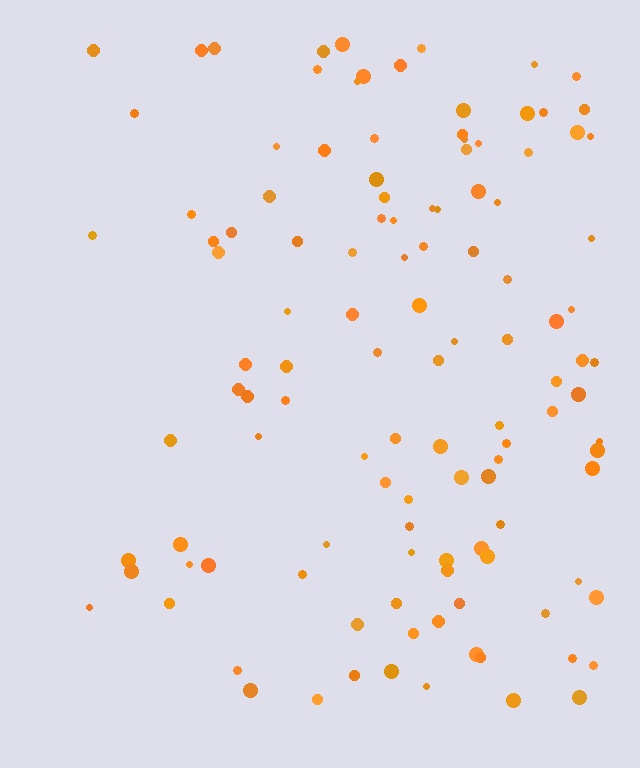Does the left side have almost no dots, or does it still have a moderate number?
Still a moderate number, just noticeably fewer than the right.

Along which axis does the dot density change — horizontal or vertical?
Horizontal.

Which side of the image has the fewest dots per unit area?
The left.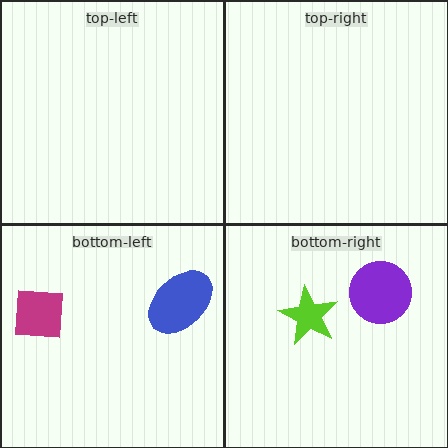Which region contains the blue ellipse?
The bottom-left region.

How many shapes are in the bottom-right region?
2.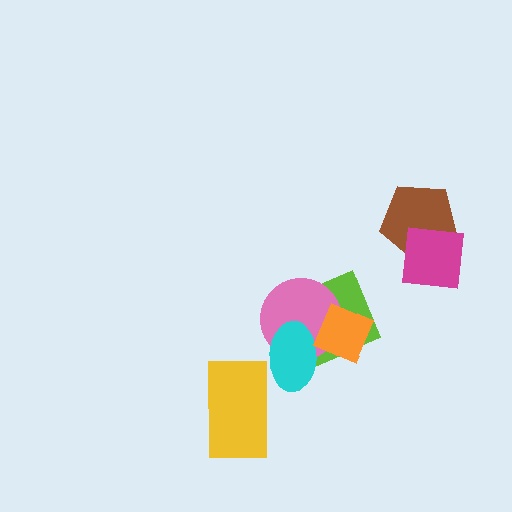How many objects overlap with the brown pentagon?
1 object overlaps with the brown pentagon.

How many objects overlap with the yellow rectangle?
0 objects overlap with the yellow rectangle.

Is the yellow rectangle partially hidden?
No, no other shape covers it.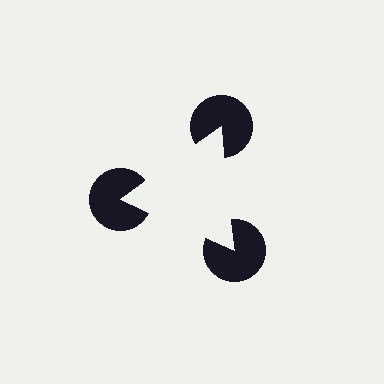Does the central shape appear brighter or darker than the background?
It typically appears slightly brighter than the background, even though no actual brightness change is drawn.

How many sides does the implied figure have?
3 sides.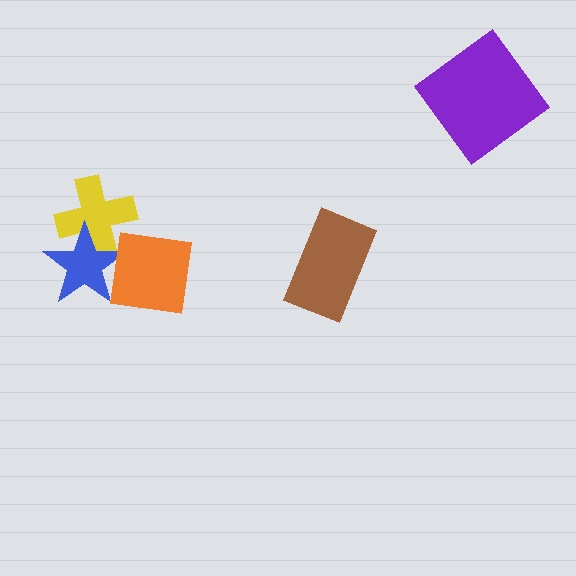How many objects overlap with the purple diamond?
0 objects overlap with the purple diamond.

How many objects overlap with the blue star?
2 objects overlap with the blue star.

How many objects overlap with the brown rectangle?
0 objects overlap with the brown rectangle.